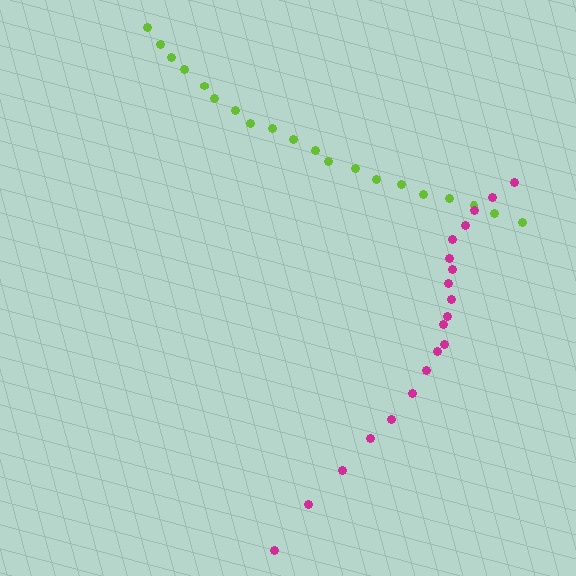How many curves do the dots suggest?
There are 2 distinct paths.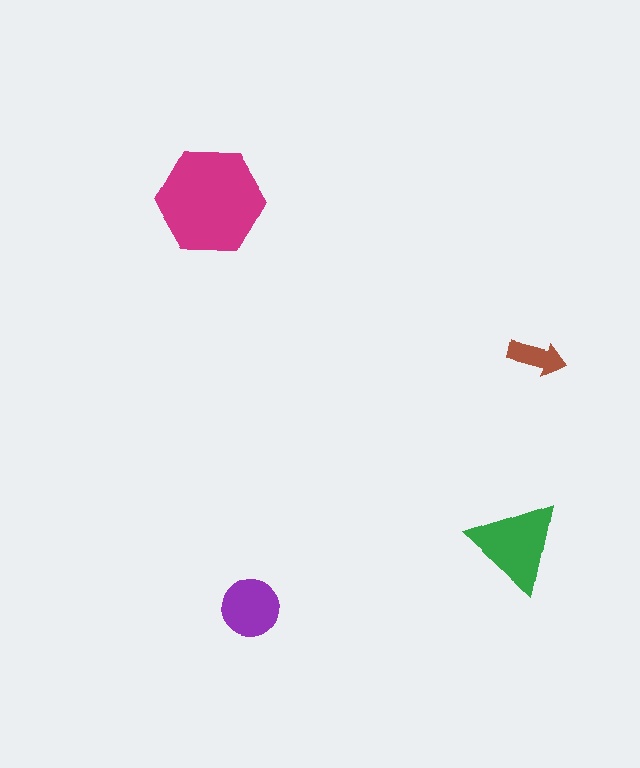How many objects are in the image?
There are 4 objects in the image.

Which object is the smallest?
The brown arrow.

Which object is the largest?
The magenta hexagon.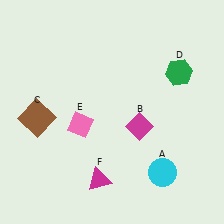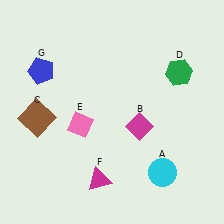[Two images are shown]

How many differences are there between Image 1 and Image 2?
There is 1 difference between the two images.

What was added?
A blue pentagon (G) was added in Image 2.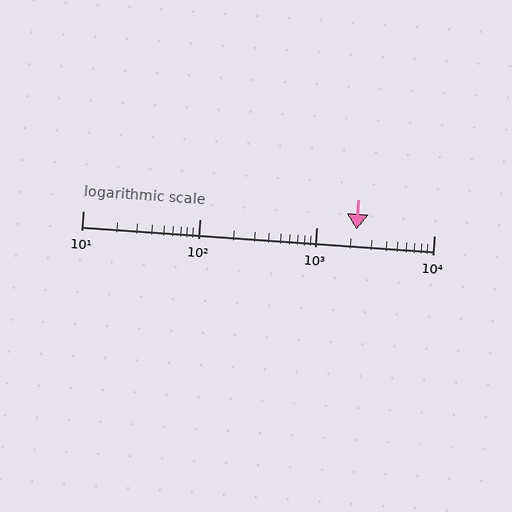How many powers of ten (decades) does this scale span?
The scale spans 3 decades, from 10 to 10000.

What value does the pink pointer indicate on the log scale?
The pointer indicates approximately 2200.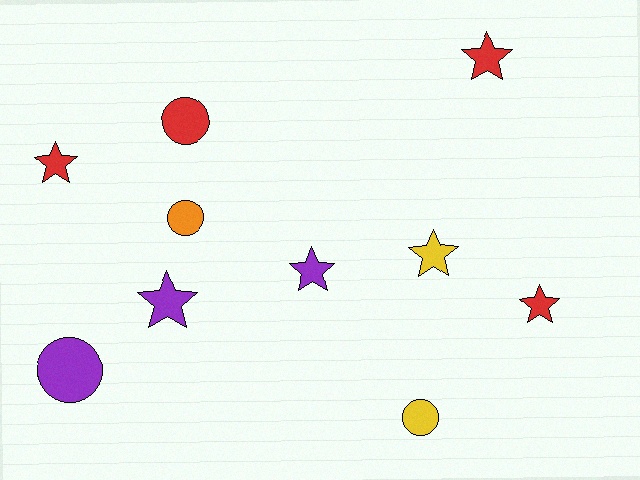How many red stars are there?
There are 3 red stars.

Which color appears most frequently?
Red, with 4 objects.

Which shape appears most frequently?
Star, with 6 objects.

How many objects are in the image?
There are 10 objects.